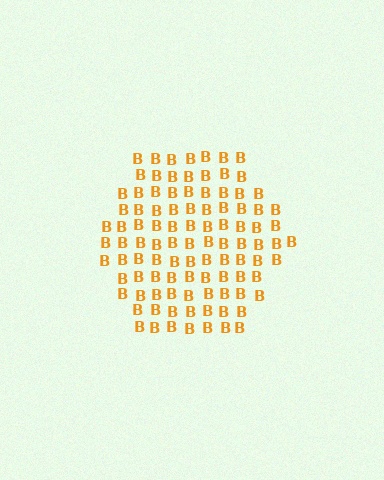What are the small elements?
The small elements are letter B's.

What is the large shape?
The large shape is a hexagon.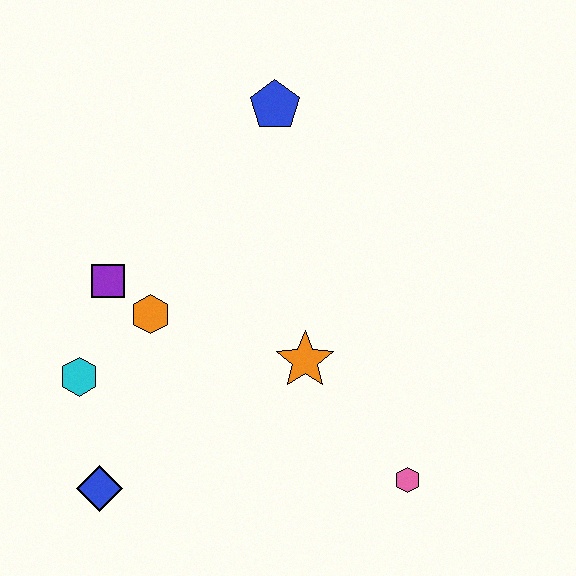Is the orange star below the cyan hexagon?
No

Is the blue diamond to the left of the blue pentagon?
Yes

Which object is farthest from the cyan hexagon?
The pink hexagon is farthest from the cyan hexagon.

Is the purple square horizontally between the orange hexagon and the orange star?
No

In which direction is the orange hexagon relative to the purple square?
The orange hexagon is to the right of the purple square.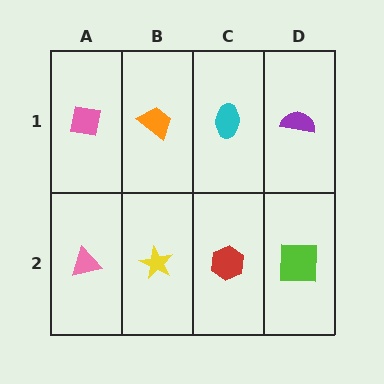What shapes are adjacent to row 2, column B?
An orange trapezoid (row 1, column B), a pink triangle (row 2, column A), a red hexagon (row 2, column C).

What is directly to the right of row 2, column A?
A yellow star.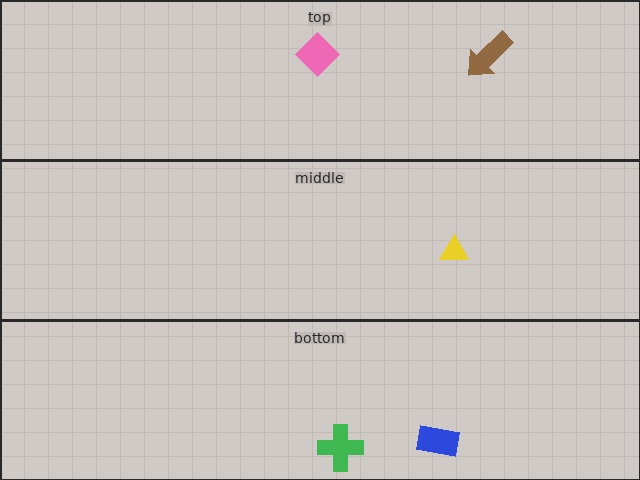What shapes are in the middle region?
The yellow triangle.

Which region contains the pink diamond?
The top region.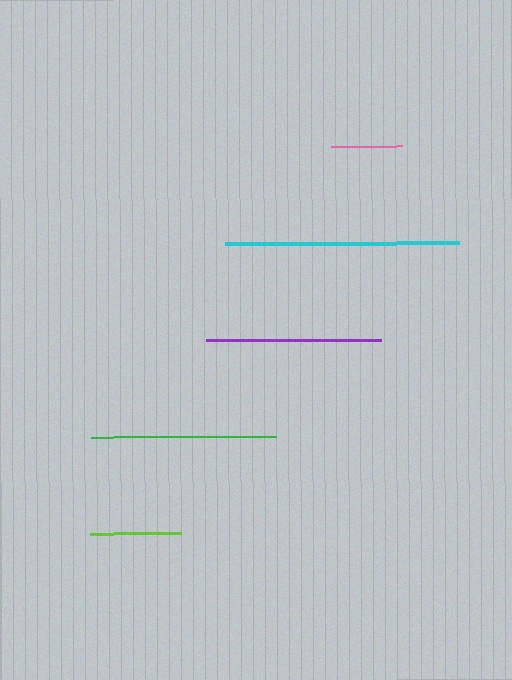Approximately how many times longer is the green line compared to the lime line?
The green line is approximately 2.0 times the length of the lime line.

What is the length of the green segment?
The green segment is approximately 185 pixels long.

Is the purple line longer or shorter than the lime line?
The purple line is longer than the lime line.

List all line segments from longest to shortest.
From longest to shortest: cyan, green, purple, lime, pink.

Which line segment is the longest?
The cyan line is the longest at approximately 235 pixels.